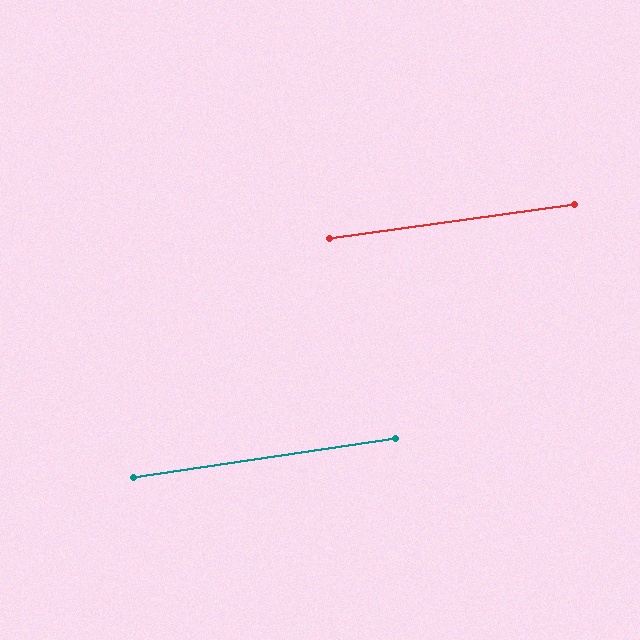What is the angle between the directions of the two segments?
Approximately 1 degree.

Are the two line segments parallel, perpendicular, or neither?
Parallel — their directions differ by only 0.7°.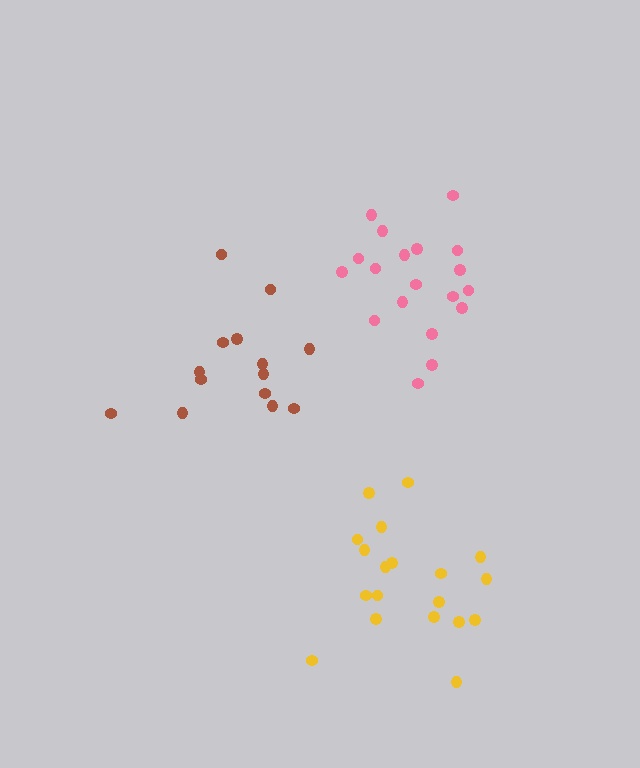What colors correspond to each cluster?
The clusters are colored: pink, yellow, brown.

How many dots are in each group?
Group 1: 19 dots, Group 2: 19 dots, Group 3: 14 dots (52 total).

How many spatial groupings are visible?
There are 3 spatial groupings.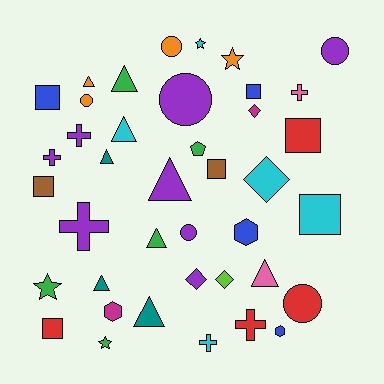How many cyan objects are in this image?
There are 5 cyan objects.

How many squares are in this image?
There are 7 squares.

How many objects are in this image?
There are 40 objects.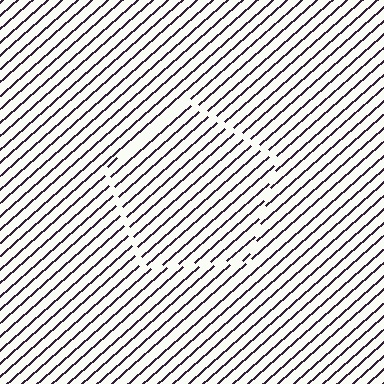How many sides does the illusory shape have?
5 sides — the line-ends trace a pentagon.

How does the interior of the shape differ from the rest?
The interior of the shape contains the same grating, shifted by half a period — the contour is defined by the phase discontinuity where line-ends from the inner and outer gratings abut.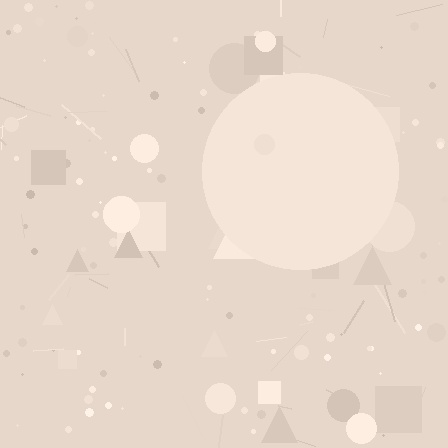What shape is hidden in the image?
A circle is hidden in the image.